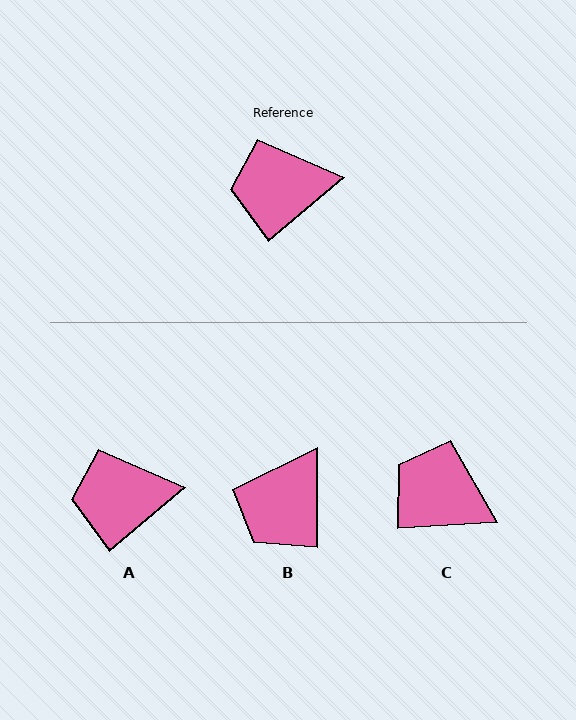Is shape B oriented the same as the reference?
No, it is off by about 50 degrees.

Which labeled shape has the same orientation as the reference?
A.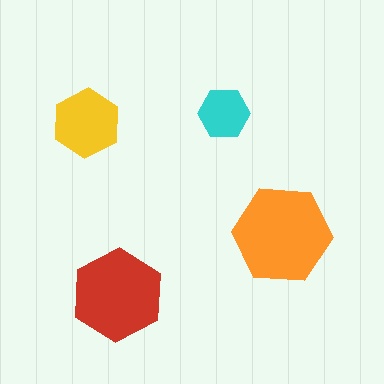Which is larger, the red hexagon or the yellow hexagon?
The red one.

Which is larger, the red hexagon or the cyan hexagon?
The red one.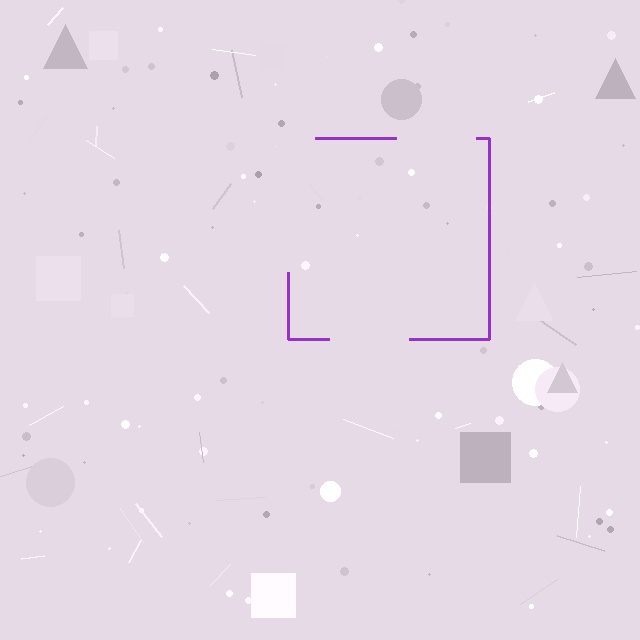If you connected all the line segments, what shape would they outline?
They would outline a square.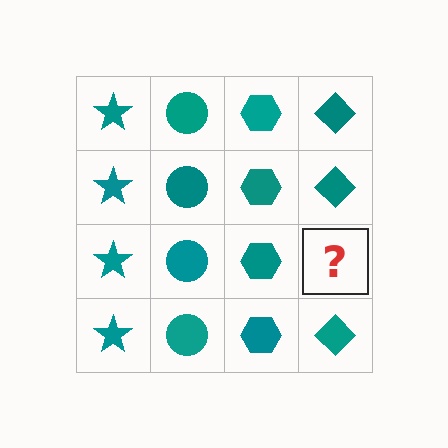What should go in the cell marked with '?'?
The missing cell should contain a teal diamond.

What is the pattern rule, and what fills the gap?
The rule is that each column has a consistent shape. The gap should be filled with a teal diamond.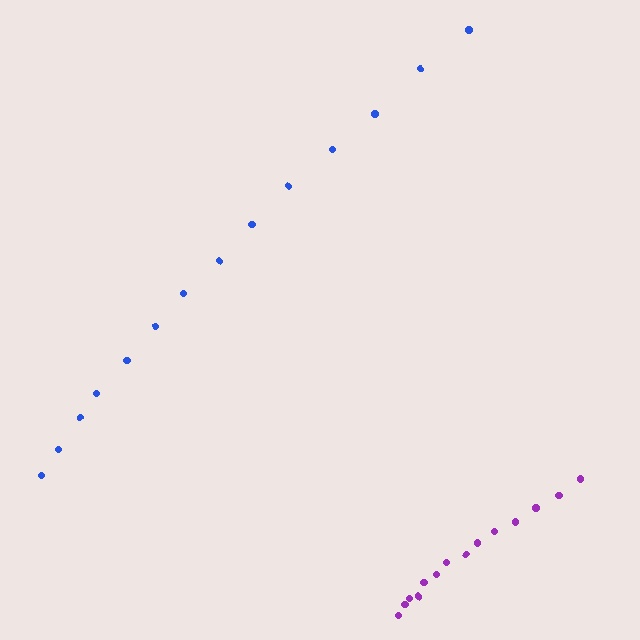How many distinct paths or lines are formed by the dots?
There are 2 distinct paths.